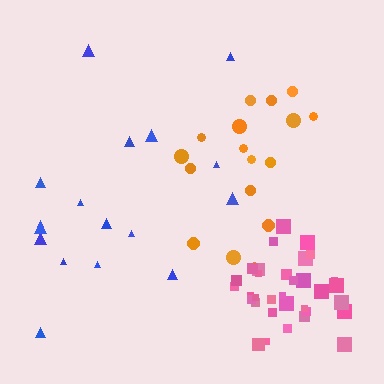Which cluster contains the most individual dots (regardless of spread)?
Pink (33).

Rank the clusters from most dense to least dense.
pink, orange, blue.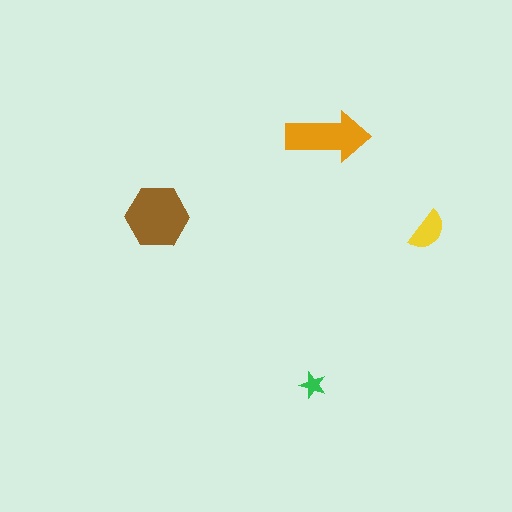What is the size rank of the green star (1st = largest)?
4th.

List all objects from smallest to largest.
The green star, the yellow semicircle, the orange arrow, the brown hexagon.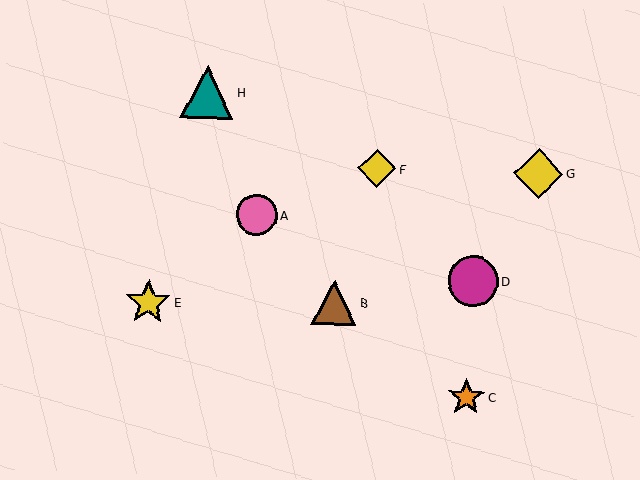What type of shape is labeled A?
Shape A is a pink circle.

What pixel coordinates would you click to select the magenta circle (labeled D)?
Click at (473, 281) to select the magenta circle D.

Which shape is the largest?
The teal triangle (labeled H) is the largest.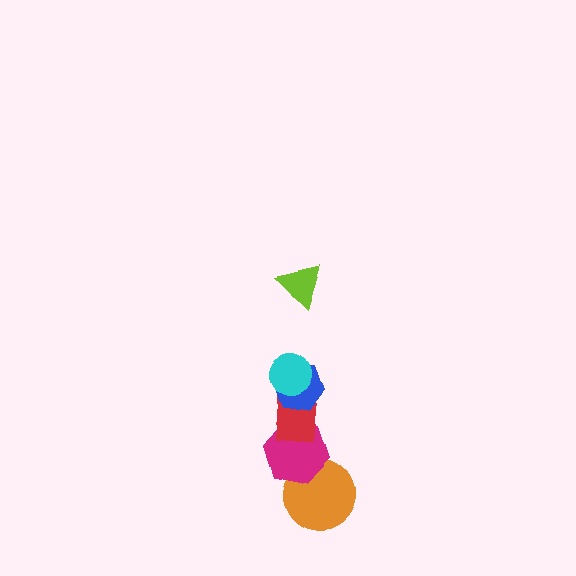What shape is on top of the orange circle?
The magenta hexagon is on top of the orange circle.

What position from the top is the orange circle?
The orange circle is 6th from the top.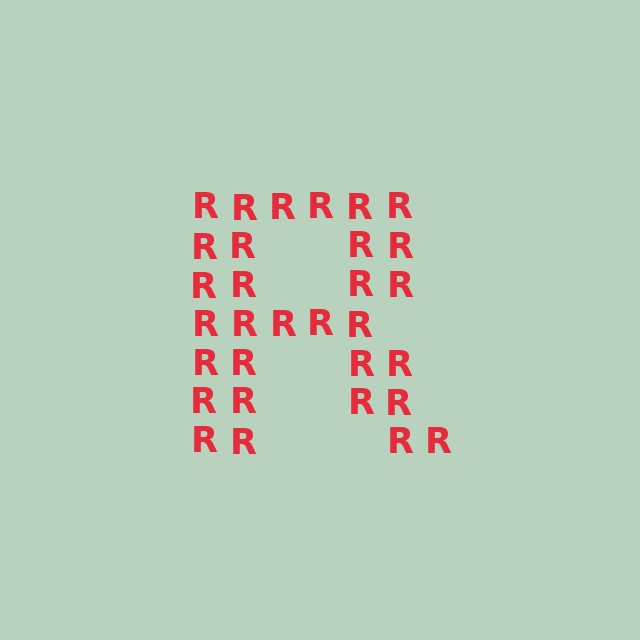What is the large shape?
The large shape is the letter R.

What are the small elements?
The small elements are letter R's.